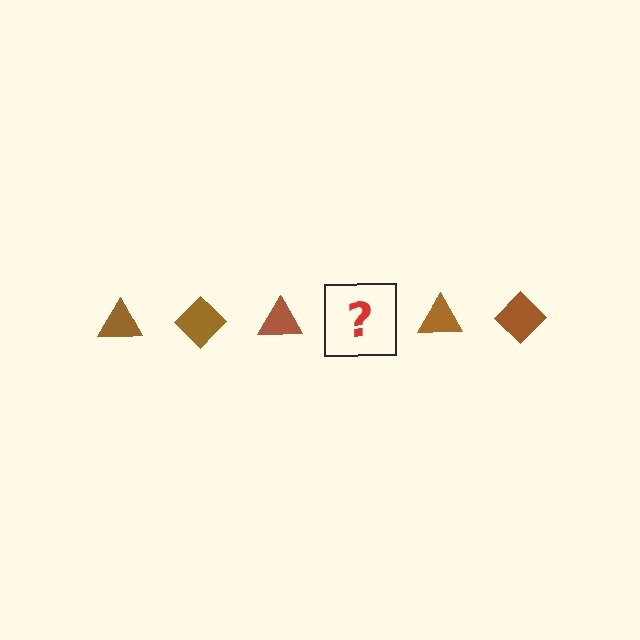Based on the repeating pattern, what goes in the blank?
The blank should be a brown diamond.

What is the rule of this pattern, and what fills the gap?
The rule is that the pattern cycles through triangle, diamond shapes in brown. The gap should be filled with a brown diamond.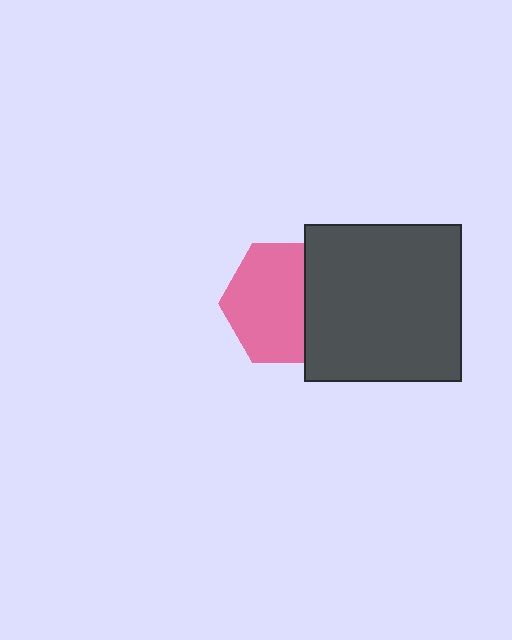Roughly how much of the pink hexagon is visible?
Most of it is visible (roughly 66%).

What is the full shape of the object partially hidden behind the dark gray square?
The partially hidden object is a pink hexagon.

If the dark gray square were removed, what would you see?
You would see the complete pink hexagon.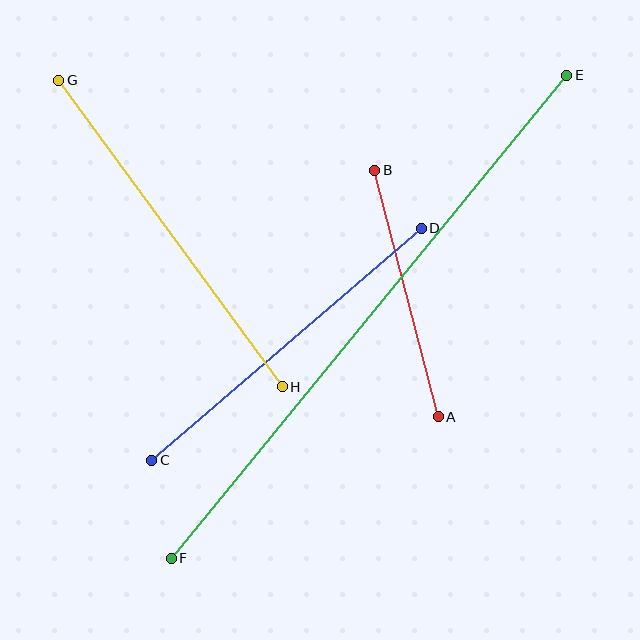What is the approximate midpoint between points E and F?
The midpoint is at approximately (369, 317) pixels.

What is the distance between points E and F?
The distance is approximately 624 pixels.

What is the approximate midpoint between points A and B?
The midpoint is at approximately (406, 293) pixels.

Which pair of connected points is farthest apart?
Points E and F are farthest apart.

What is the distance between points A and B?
The distance is approximately 255 pixels.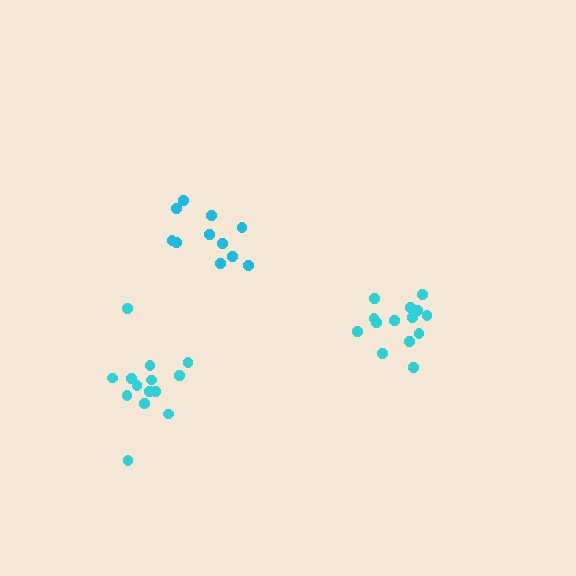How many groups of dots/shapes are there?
There are 3 groups.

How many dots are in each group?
Group 1: 11 dots, Group 2: 14 dots, Group 3: 14 dots (39 total).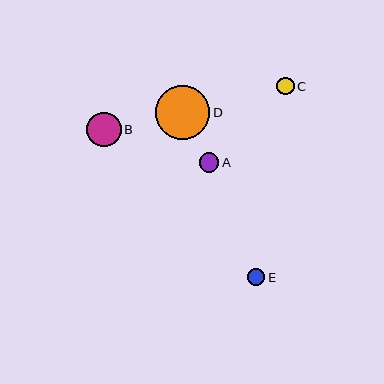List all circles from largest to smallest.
From largest to smallest: D, B, A, C, E.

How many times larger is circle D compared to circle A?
Circle D is approximately 2.8 times the size of circle A.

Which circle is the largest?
Circle D is the largest with a size of approximately 54 pixels.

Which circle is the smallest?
Circle E is the smallest with a size of approximately 17 pixels.